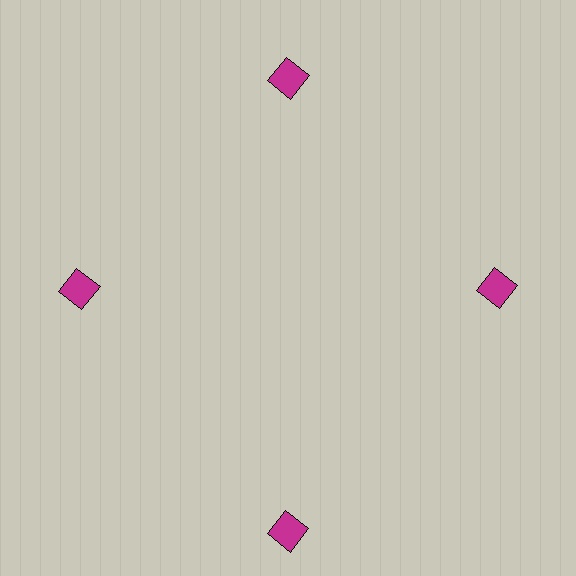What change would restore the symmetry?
The symmetry would be restored by moving it inward, back onto the ring so that all 4 squares sit at equal angles and equal distance from the center.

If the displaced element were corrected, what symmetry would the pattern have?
It would have 4-fold rotational symmetry — the pattern would map onto itself every 90 degrees.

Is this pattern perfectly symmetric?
No. The 4 magenta squares are arranged in a ring, but one element near the 6 o'clock position is pushed outward from the center, breaking the 4-fold rotational symmetry.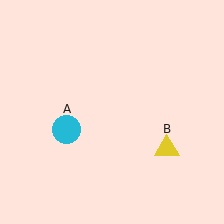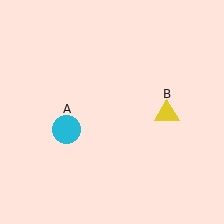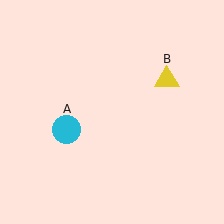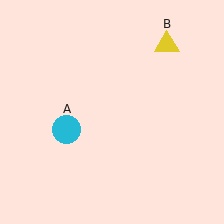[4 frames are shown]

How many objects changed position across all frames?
1 object changed position: yellow triangle (object B).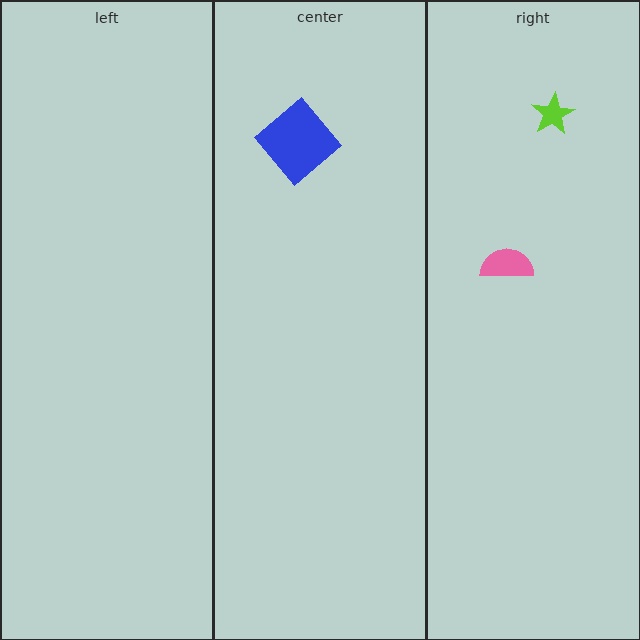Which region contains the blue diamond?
The center region.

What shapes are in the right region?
The pink semicircle, the lime star.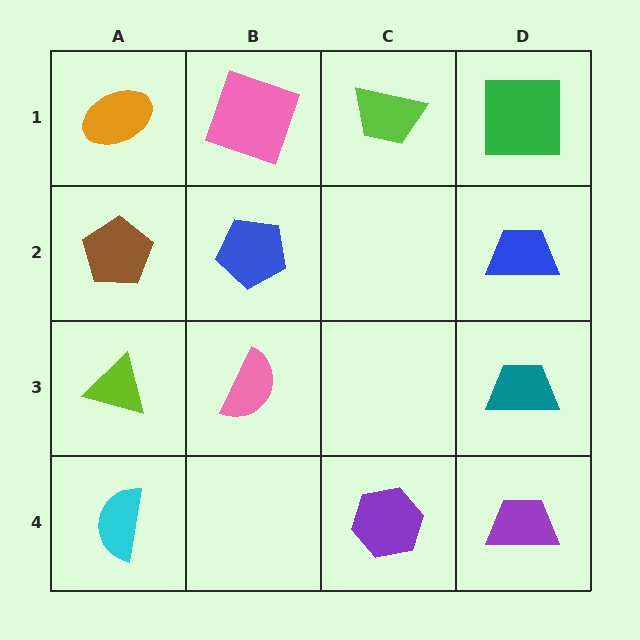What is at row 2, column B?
A blue pentagon.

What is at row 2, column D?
A blue trapezoid.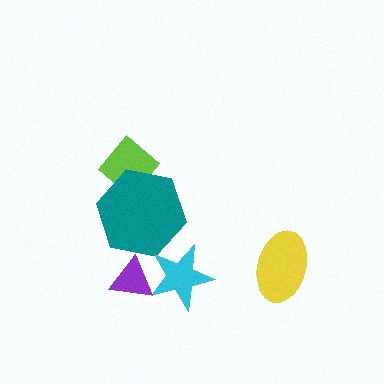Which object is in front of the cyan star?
The purple triangle is in front of the cyan star.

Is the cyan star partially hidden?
Yes, it is partially covered by another shape.